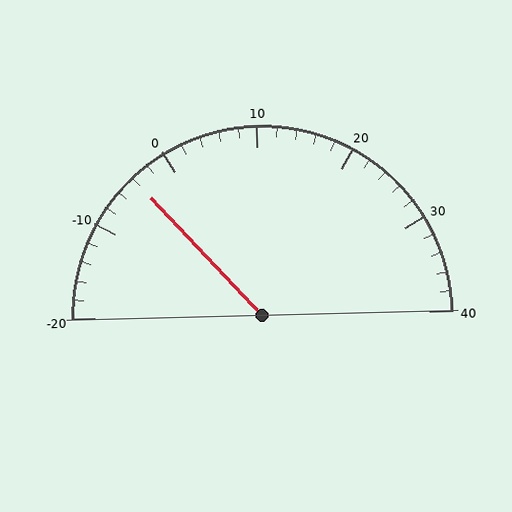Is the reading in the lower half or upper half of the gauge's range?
The reading is in the lower half of the range (-20 to 40).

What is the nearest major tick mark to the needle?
The nearest major tick mark is 0.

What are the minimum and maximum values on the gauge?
The gauge ranges from -20 to 40.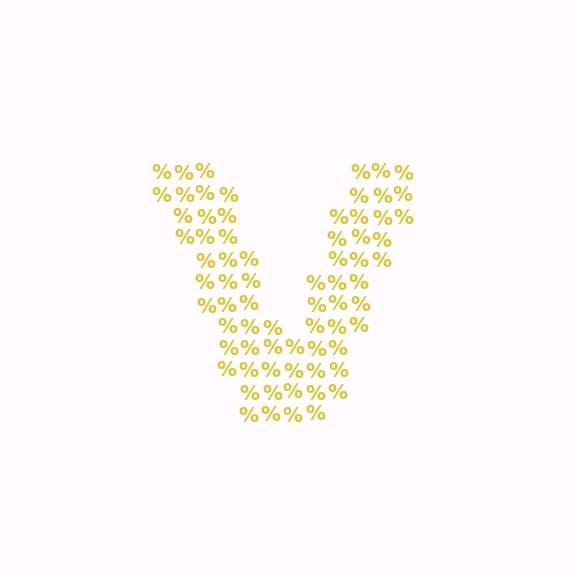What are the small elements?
The small elements are percent signs.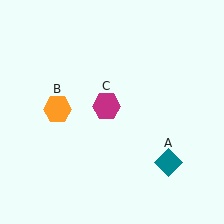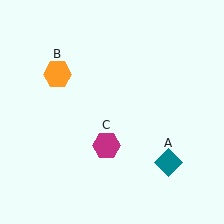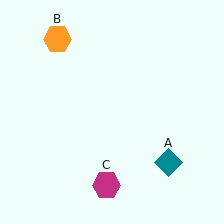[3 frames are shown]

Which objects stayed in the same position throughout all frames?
Teal diamond (object A) remained stationary.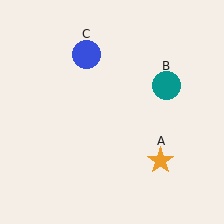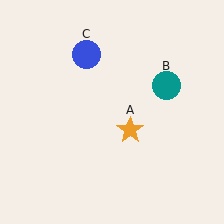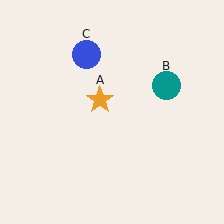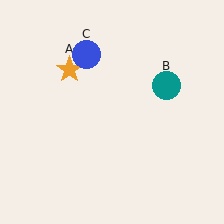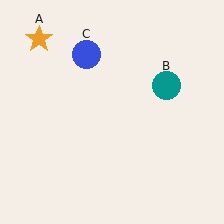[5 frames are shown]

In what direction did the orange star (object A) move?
The orange star (object A) moved up and to the left.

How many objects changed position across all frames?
1 object changed position: orange star (object A).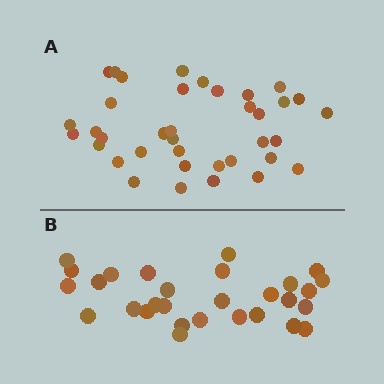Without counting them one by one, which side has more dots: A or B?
Region A (the top region) has more dots.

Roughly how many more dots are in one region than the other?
Region A has roughly 8 or so more dots than region B.